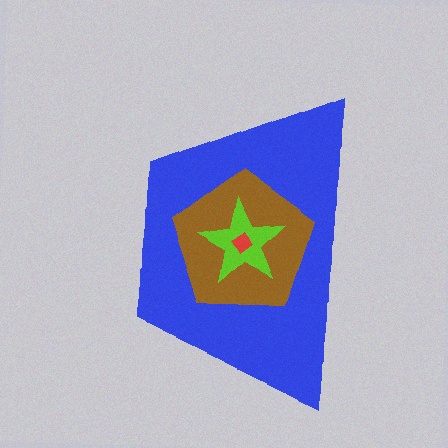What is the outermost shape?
The blue trapezoid.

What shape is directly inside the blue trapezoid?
The brown pentagon.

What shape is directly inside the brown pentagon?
The lime star.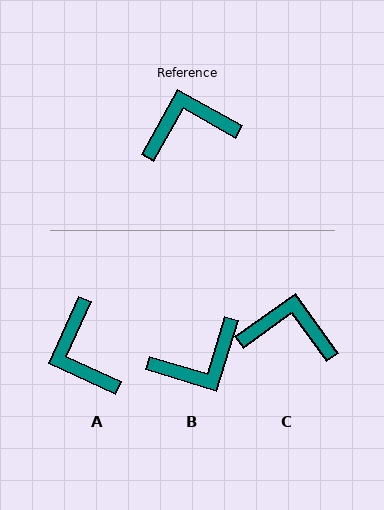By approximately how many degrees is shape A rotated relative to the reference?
Approximately 95 degrees counter-clockwise.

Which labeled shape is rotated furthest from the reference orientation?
B, about 168 degrees away.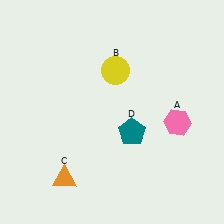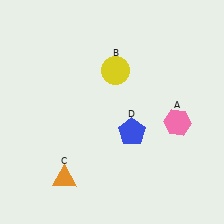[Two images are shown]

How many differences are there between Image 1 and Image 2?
There is 1 difference between the two images.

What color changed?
The pentagon (D) changed from teal in Image 1 to blue in Image 2.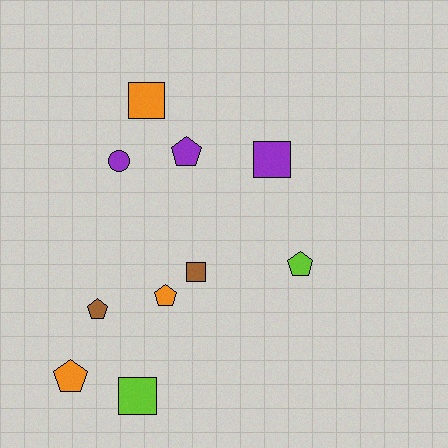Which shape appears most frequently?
Pentagon, with 5 objects.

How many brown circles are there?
There are no brown circles.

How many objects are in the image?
There are 10 objects.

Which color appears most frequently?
Purple, with 3 objects.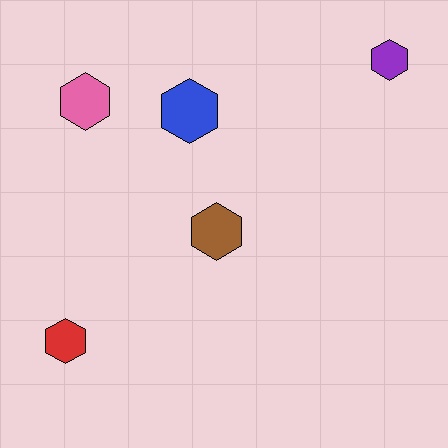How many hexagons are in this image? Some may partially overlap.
There are 5 hexagons.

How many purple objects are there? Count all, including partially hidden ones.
There is 1 purple object.